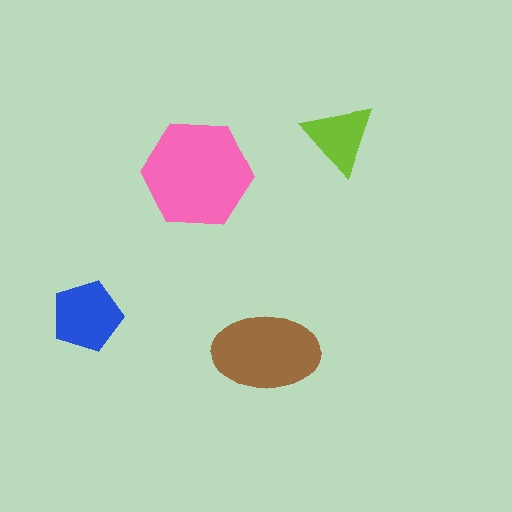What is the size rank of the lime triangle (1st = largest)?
4th.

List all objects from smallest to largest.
The lime triangle, the blue pentagon, the brown ellipse, the pink hexagon.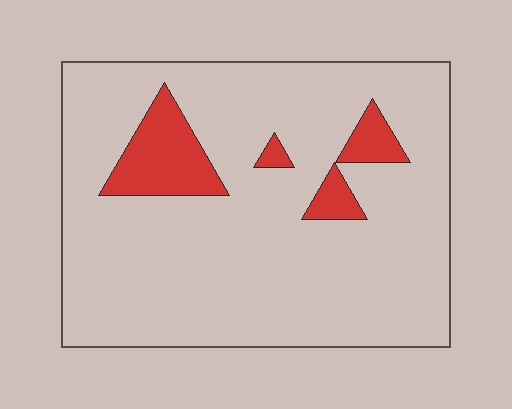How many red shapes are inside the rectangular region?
4.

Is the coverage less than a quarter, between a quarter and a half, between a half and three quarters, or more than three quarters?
Less than a quarter.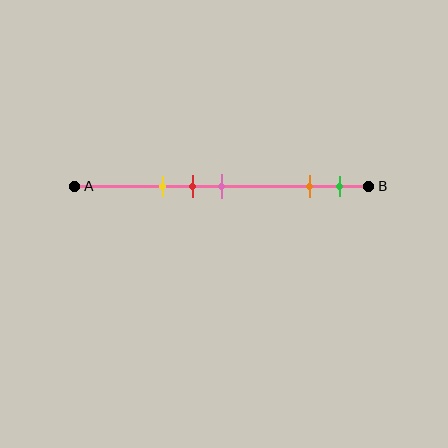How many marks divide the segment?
There are 5 marks dividing the segment.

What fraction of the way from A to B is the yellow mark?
The yellow mark is approximately 30% (0.3) of the way from A to B.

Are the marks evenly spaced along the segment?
No, the marks are not evenly spaced.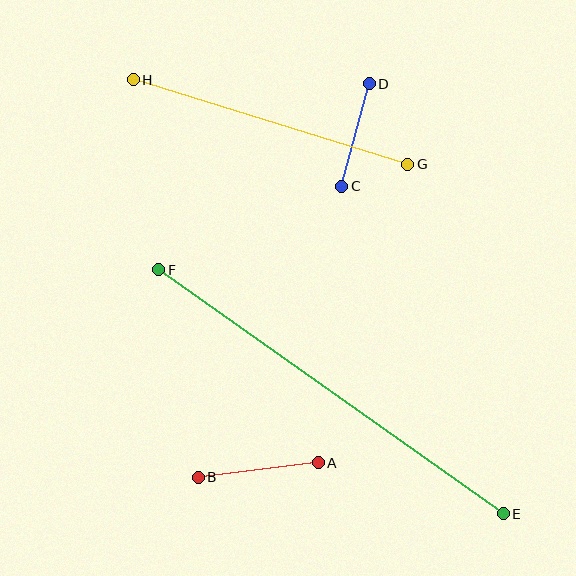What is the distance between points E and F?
The distance is approximately 422 pixels.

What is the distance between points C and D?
The distance is approximately 106 pixels.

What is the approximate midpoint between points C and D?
The midpoint is at approximately (355, 135) pixels.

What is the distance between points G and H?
The distance is approximately 287 pixels.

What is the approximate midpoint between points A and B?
The midpoint is at approximately (258, 470) pixels.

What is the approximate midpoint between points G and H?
The midpoint is at approximately (271, 122) pixels.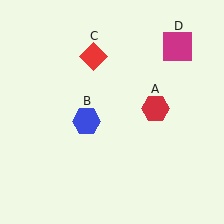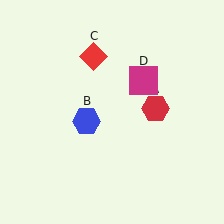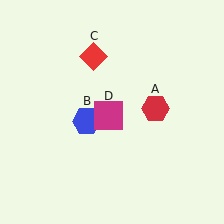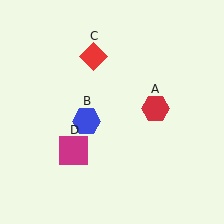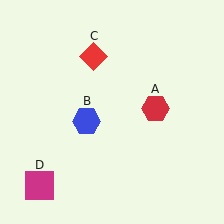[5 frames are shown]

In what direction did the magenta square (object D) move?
The magenta square (object D) moved down and to the left.